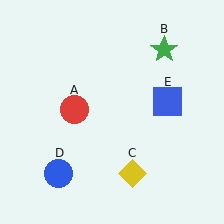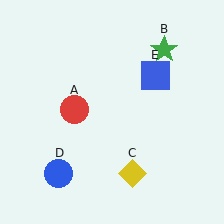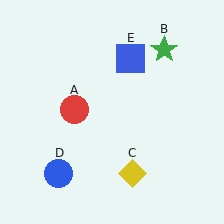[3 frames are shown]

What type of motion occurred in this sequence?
The blue square (object E) rotated counterclockwise around the center of the scene.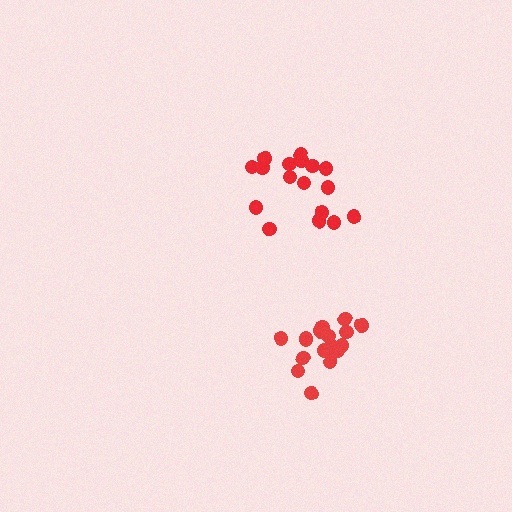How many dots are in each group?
Group 1: 17 dots, Group 2: 17 dots (34 total).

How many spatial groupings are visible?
There are 2 spatial groupings.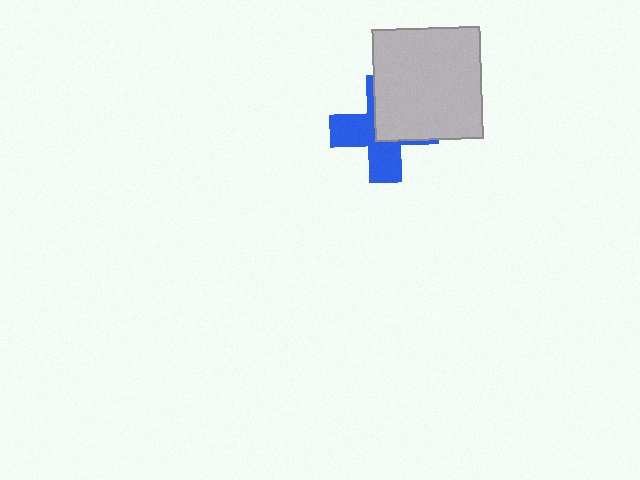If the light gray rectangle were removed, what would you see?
You would see the complete blue cross.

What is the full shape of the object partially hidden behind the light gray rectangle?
The partially hidden object is a blue cross.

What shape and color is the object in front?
The object in front is a light gray rectangle.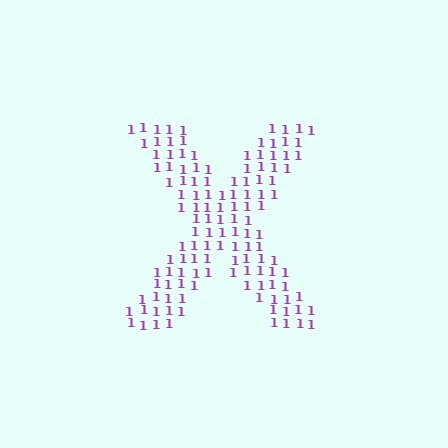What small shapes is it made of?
It is made of small digit 1's.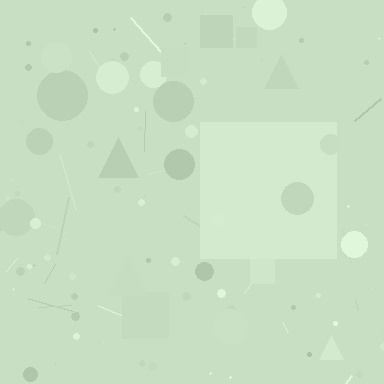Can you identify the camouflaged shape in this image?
The camouflaged shape is a square.